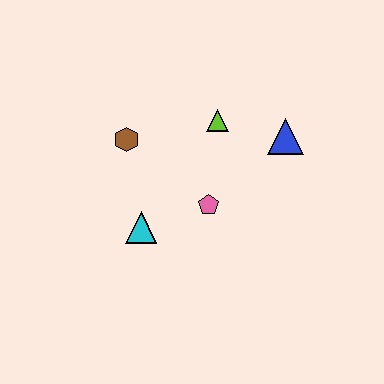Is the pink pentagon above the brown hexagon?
No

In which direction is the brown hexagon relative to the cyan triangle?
The brown hexagon is above the cyan triangle.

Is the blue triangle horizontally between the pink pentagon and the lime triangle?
No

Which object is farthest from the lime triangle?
The cyan triangle is farthest from the lime triangle.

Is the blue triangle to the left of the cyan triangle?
No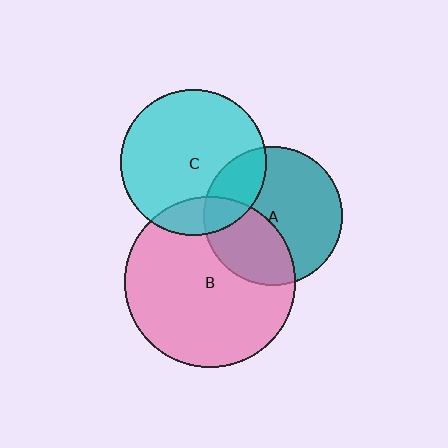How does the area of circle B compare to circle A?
Approximately 1.5 times.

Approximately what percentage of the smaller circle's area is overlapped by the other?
Approximately 15%.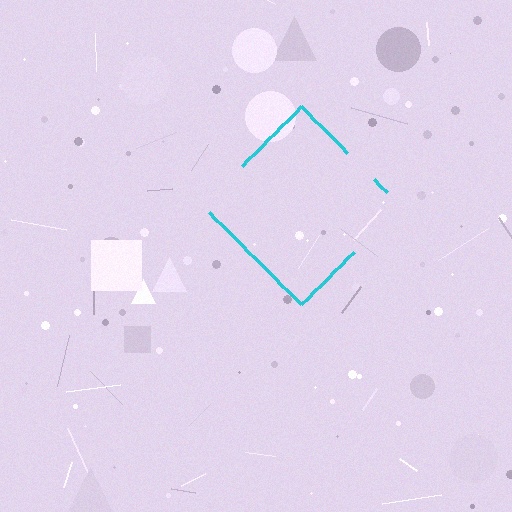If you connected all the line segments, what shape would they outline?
They would outline a diamond.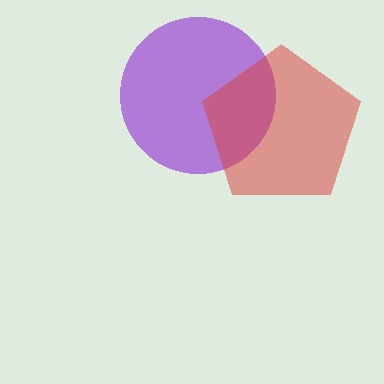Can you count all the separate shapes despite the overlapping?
Yes, there are 2 separate shapes.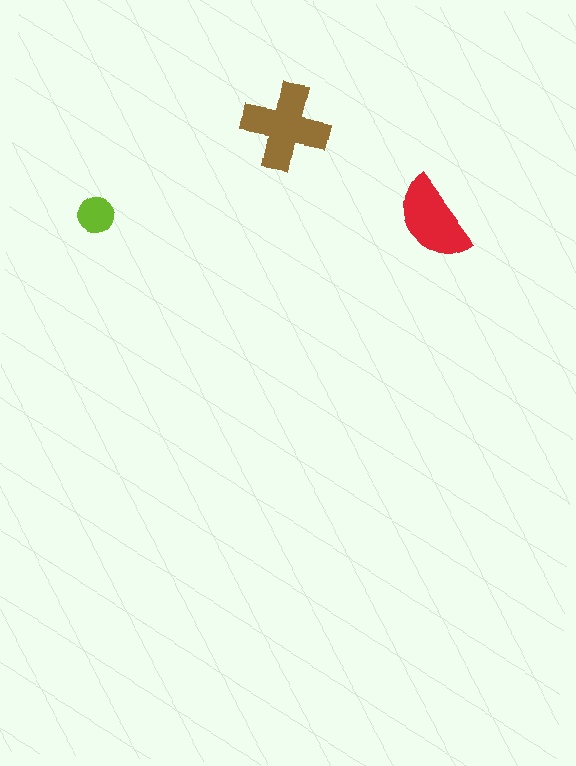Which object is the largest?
The brown cross.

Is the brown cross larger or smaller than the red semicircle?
Larger.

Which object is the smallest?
The lime circle.